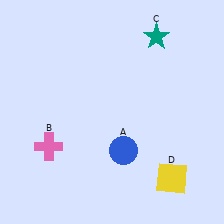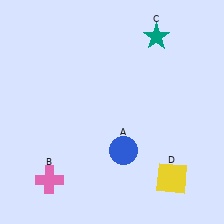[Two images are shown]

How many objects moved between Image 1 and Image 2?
1 object moved between the two images.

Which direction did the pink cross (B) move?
The pink cross (B) moved down.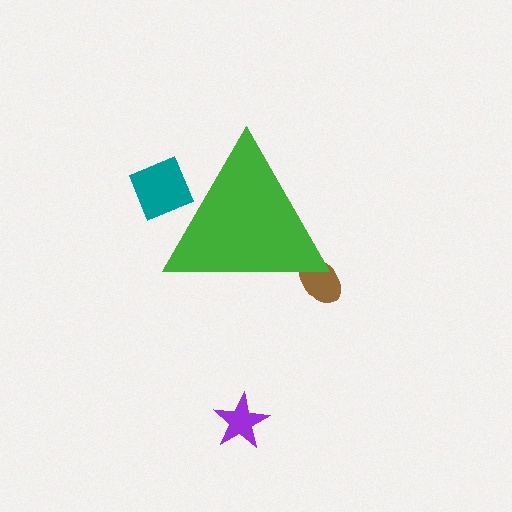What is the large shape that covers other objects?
A green triangle.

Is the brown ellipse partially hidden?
Yes, the brown ellipse is partially hidden behind the green triangle.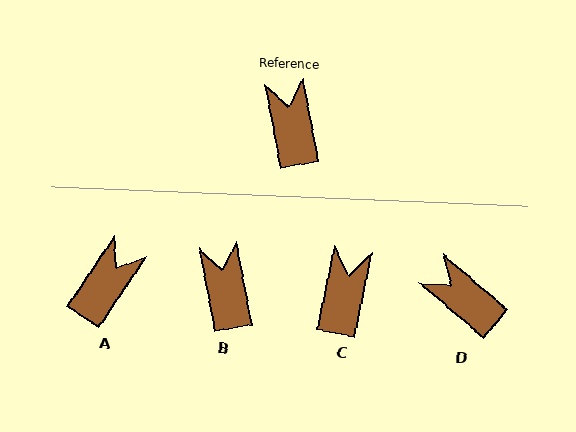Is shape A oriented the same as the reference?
No, it is off by about 44 degrees.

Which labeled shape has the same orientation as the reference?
B.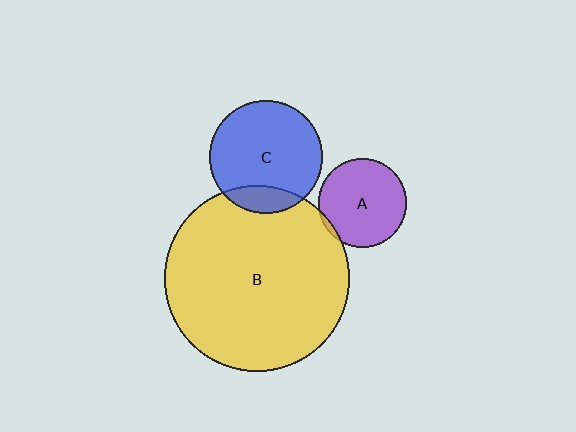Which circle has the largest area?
Circle B (yellow).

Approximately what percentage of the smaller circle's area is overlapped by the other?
Approximately 15%.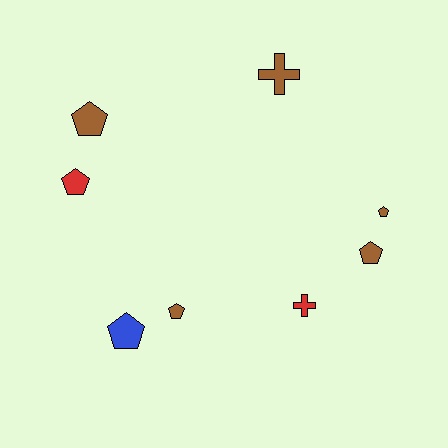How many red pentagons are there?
There is 1 red pentagon.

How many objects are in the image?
There are 8 objects.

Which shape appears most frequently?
Pentagon, with 6 objects.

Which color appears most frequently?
Brown, with 5 objects.